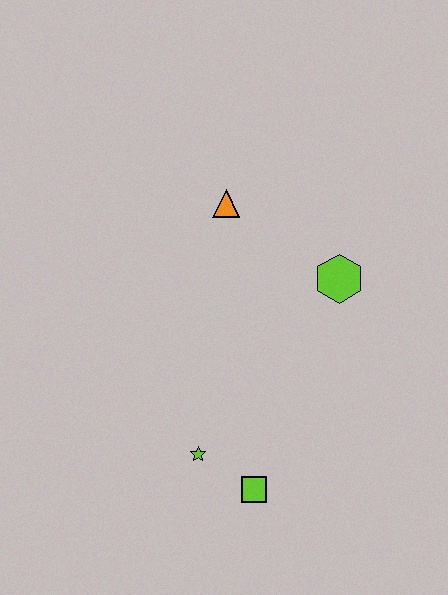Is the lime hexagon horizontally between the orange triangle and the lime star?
No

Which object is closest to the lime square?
The lime star is closest to the lime square.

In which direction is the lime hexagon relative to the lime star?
The lime hexagon is above the lime star.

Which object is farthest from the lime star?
The orange triangle is farthest from the lime star.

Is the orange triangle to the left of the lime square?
Yes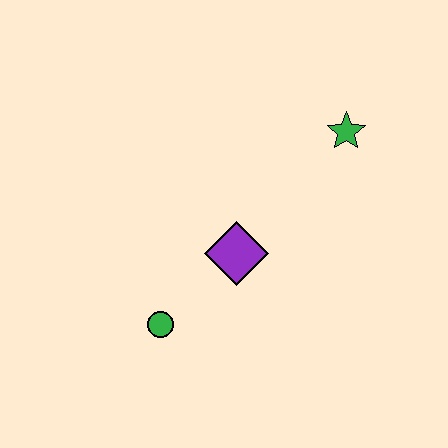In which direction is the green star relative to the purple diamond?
The green star is above the purple diamond.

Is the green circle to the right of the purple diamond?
No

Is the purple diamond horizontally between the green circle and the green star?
Yes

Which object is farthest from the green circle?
The green star is farthest from the green circle.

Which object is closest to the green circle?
The purple diamond is closest to the green circle.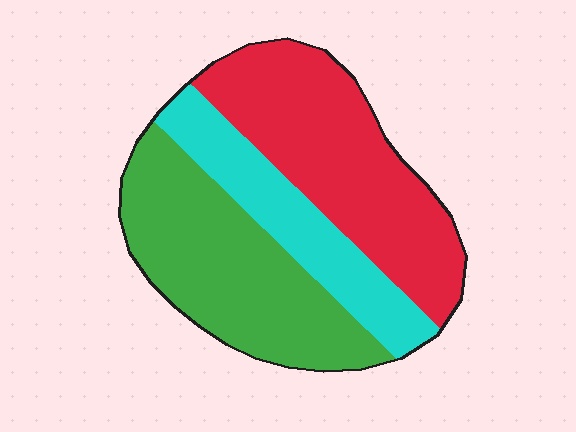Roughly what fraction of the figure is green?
Green takes up between a third and a half of the figure.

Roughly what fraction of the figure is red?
Red takes up about two fifths (2/5) of the figure.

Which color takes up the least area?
Cyan, at roughly 25%.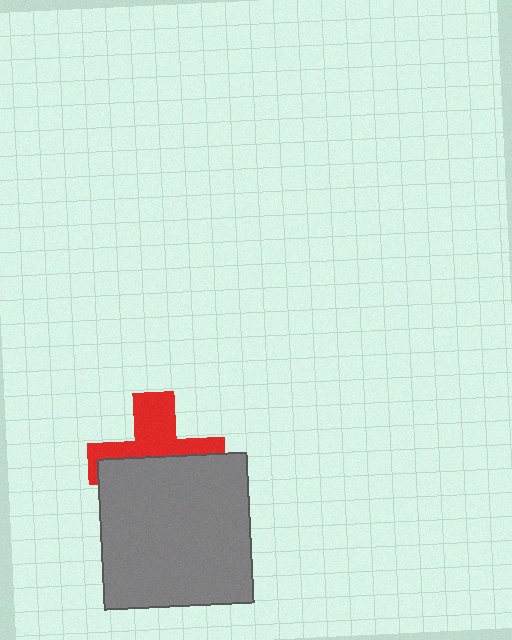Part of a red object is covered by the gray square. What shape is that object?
It is a cross.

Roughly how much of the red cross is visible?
About half of it is visible (roughly 45%).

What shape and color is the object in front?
The object in front is a gray square.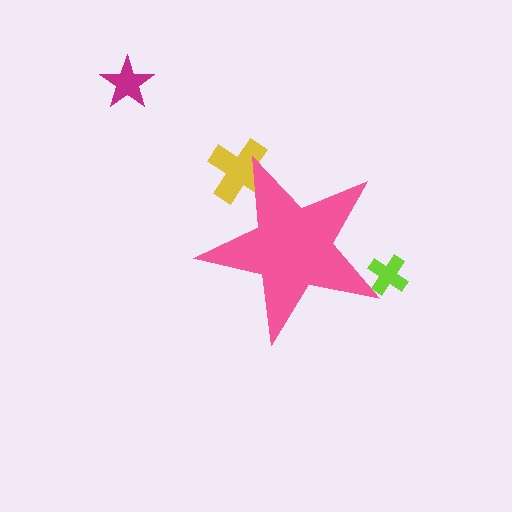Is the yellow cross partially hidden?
Yes, the yellow cross is partially hidden behind the pink star.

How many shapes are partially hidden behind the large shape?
2 shapes are partially hidden.